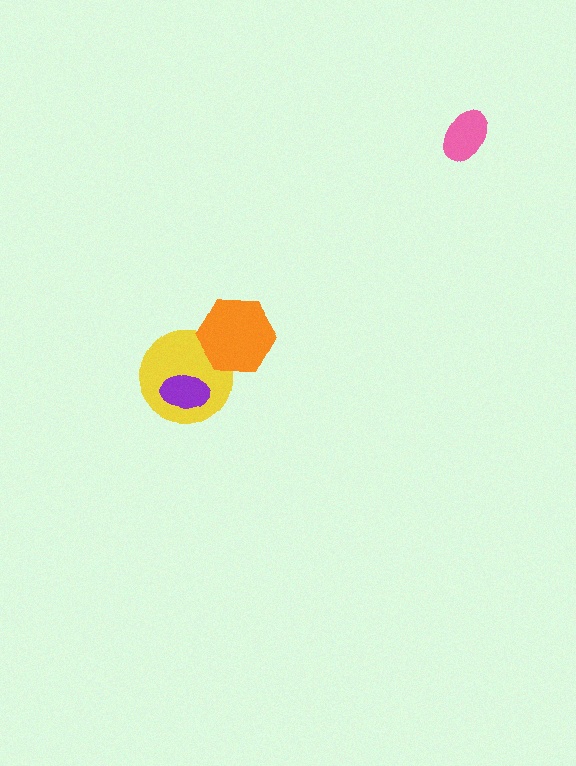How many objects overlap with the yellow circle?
2 objects overlap with the yellow circle.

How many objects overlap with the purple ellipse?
1 object overlaps with the purple ellipse.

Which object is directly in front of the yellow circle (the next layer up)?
The purple ellipse is directly in front of the yellow circle.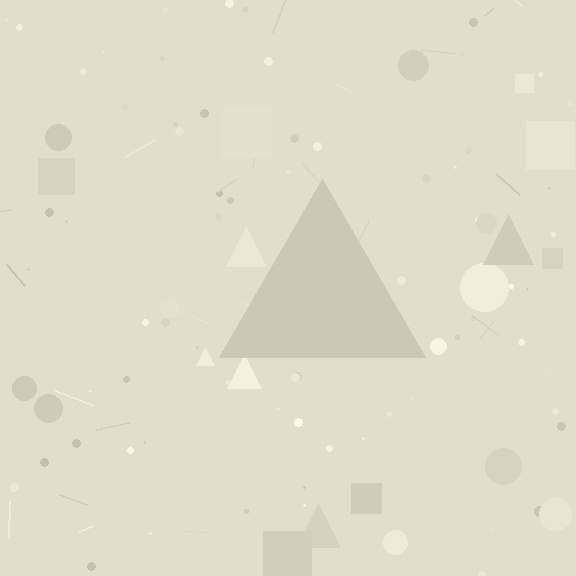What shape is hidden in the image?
A triangle is hidden in the image.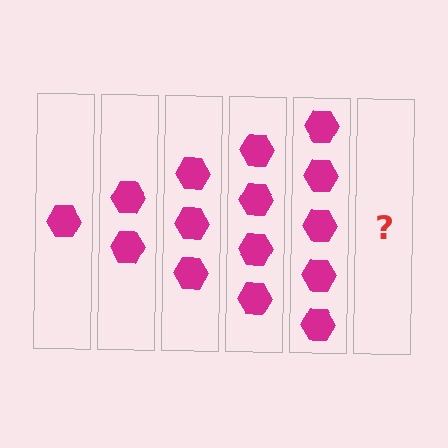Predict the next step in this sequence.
The next step is 6 hexagons.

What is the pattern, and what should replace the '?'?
The pattern is that each step adds one more hexagon. The '?' should be 6 hexagons.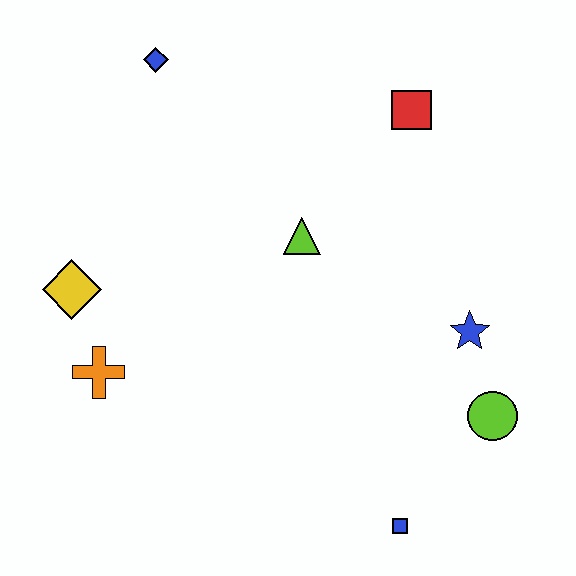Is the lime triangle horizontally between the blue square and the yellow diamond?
Yes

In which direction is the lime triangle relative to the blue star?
The lime triangle is to the left of the blue star.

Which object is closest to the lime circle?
The blue star is closest to the lime circle.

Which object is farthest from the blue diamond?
The blue square is farthest from the blue diamond.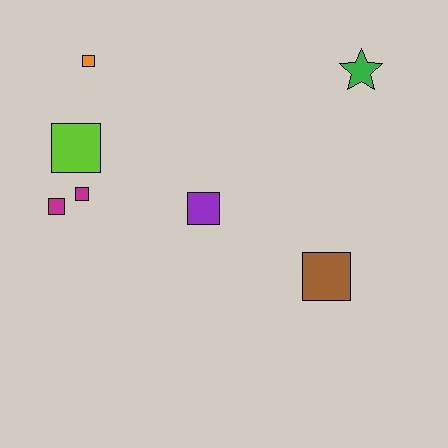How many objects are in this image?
There are 7 objects.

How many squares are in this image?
There are 6 squares.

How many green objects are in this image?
There is 1 green object.